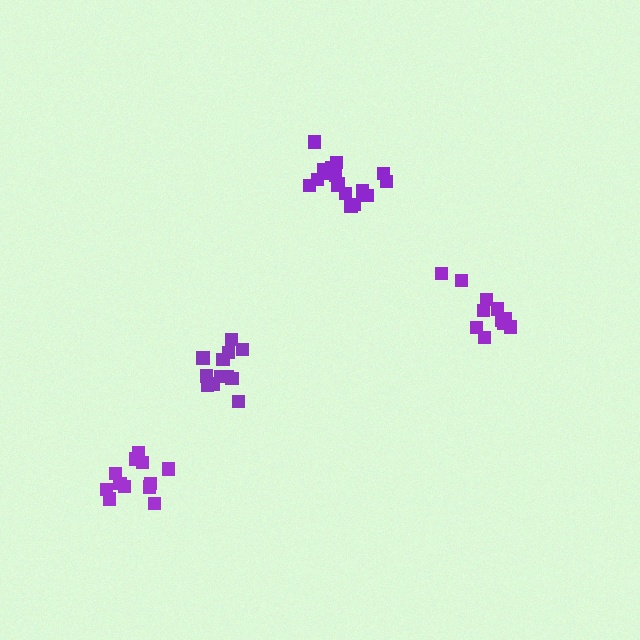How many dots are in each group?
Group 1: 12 dots, Group 2: 11 dots, Group 3: 17 dots, Group 4: 12 dots (52 total).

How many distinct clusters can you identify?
There are 4 distinct clusters.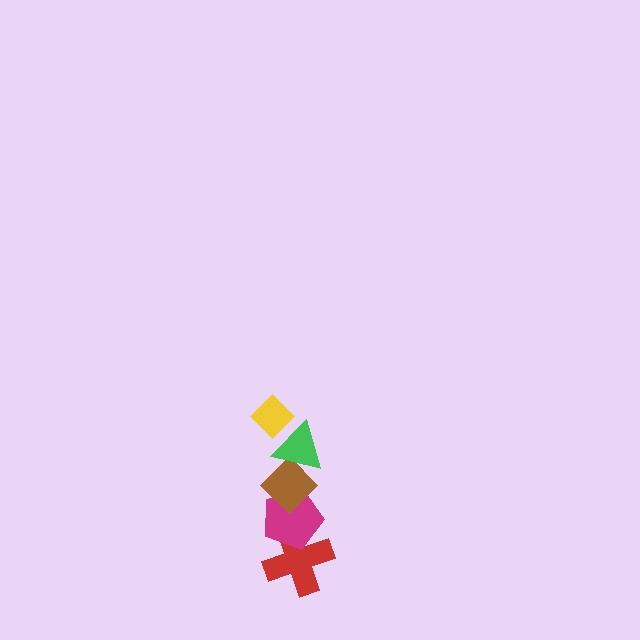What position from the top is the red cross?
The red cross is 5th from the top.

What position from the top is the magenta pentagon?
The magenta pentagon is 4th from the top.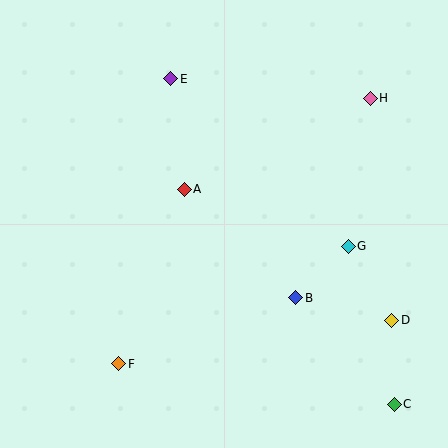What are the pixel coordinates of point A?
Point A is at (184, 189).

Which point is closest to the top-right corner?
Point H is closest to the top-right corner.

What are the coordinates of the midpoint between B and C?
The midpoint between B and C is at (345, 351).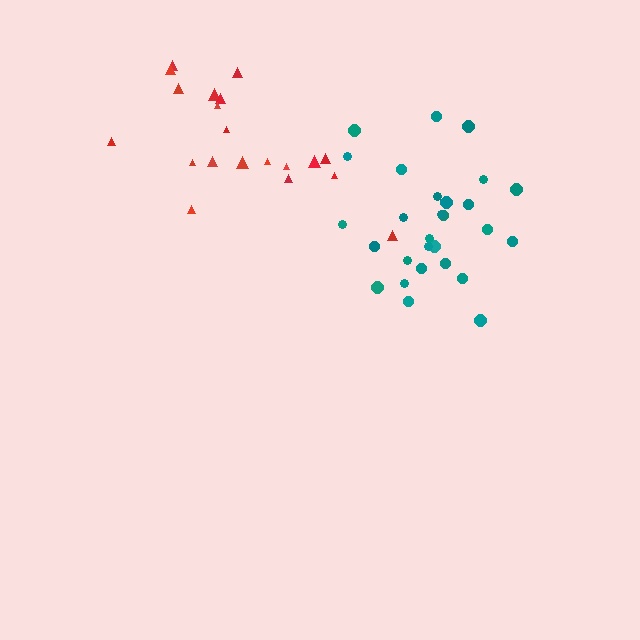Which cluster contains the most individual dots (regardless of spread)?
Teal (28).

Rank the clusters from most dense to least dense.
teal, red.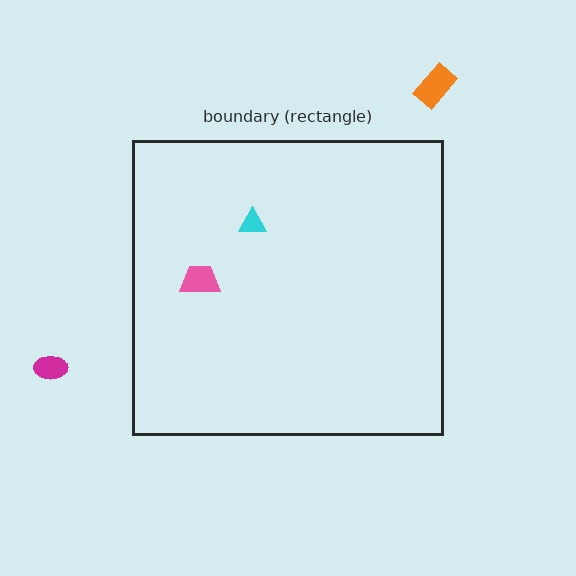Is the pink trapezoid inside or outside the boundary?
Inside.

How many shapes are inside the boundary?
2 inside, 2 outside.